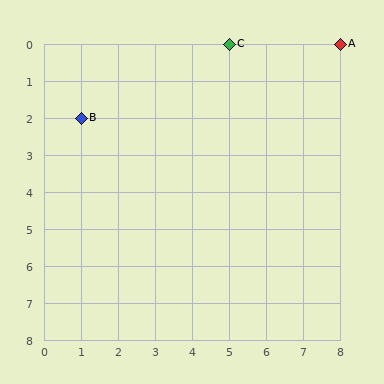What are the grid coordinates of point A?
Point A is at grid coordinates (8, 0).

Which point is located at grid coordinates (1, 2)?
Point B is at (1, 2).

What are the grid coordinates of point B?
Point B is at grid coordinates (1, 2).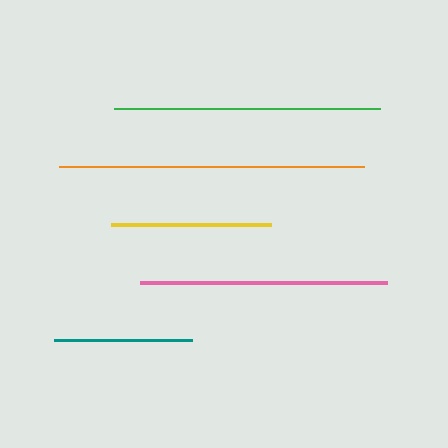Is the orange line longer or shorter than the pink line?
The orange line is longer than the pink line.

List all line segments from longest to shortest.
From longest to shortest: orange, green, pink, yellow, teal.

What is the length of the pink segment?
The pink segment is approximately 247 pixels long.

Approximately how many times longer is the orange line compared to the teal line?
The orange line is approximately 2.2 times the length of the teal line.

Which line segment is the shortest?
The teal line is the shortest at approximately 137 pixels.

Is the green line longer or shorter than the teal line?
The green line is longer than the teal line.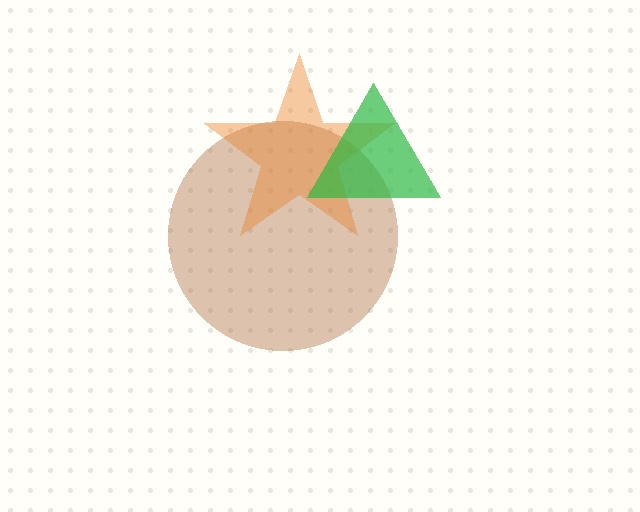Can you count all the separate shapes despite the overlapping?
Yes, there are 3 separate shapes.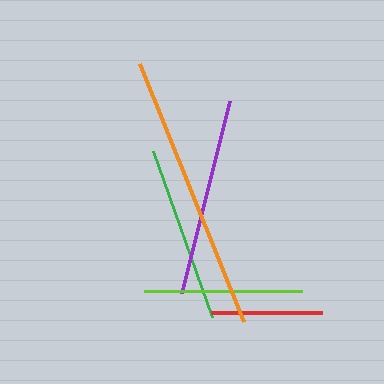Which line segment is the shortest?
The red line is the shortest at approximately 111 pixels.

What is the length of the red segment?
The red segment is approximately 111 pixels long.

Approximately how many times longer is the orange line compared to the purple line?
The orange line is approximately 1.4 times the length of the purple line.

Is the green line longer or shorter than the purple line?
The purple line is longer than the green line.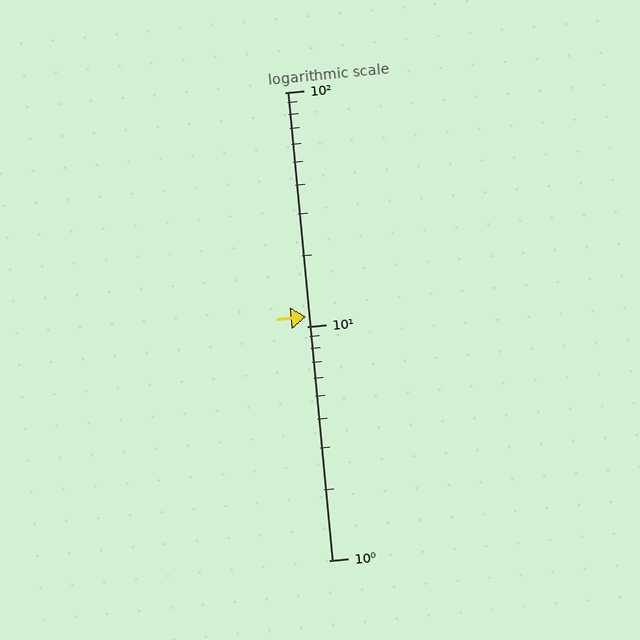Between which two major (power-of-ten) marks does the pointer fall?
The pointer is between 10 and 100.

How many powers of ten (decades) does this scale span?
The scale spans 2 decades, from 1 to 100.